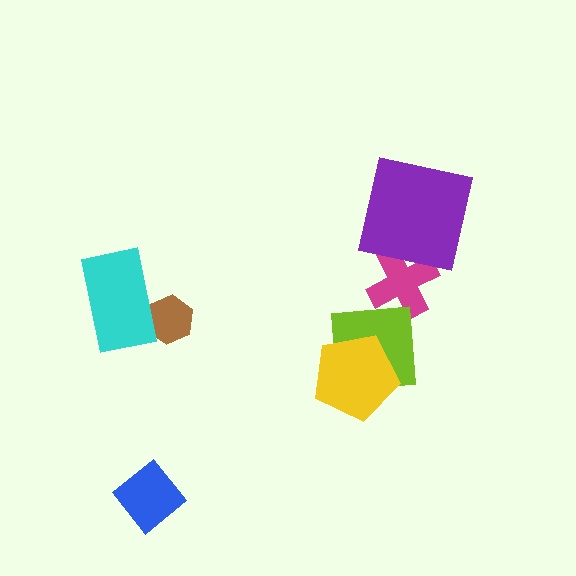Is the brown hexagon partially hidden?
Yes, it is partially covered by another shape.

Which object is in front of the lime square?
The yellow pentagon is in front of the lime square.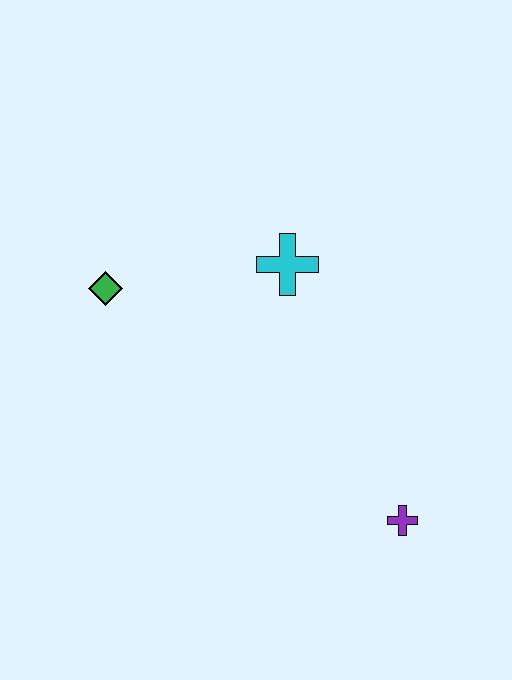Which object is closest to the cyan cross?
The green diamond is closest to the cyan cross.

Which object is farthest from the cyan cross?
The purple cross is farthest from the cyan cross.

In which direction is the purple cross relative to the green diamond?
The purple cross is to the right of the green diamond.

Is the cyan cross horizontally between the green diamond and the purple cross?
Yes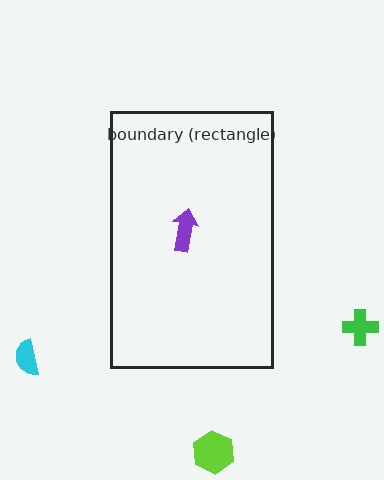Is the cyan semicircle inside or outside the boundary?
Outside.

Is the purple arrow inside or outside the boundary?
Inside.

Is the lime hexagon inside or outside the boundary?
Outside.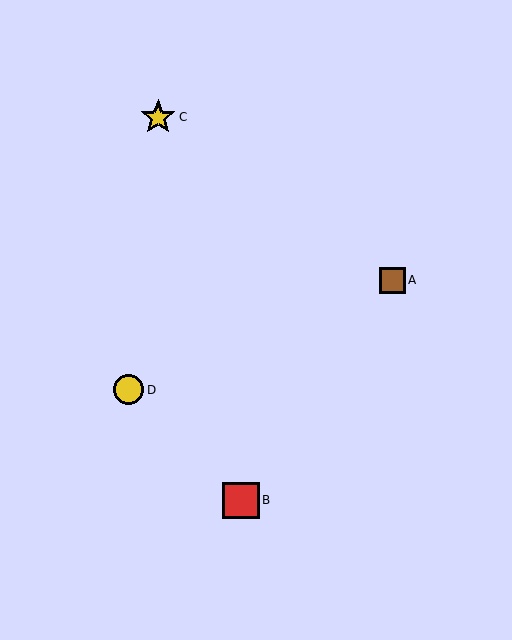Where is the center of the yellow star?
The center of the yellow star is at (158, 117).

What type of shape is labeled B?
Shape B is a red square.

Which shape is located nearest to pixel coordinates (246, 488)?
The red square (labeled B) at (241, 500) is nearest to that location.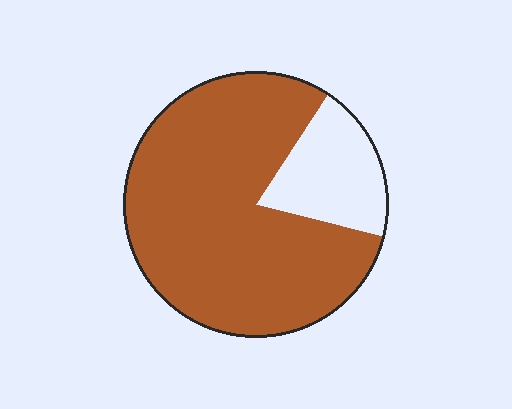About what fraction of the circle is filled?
About four fifths (4/5).